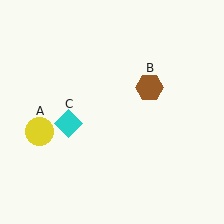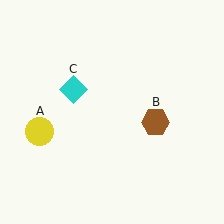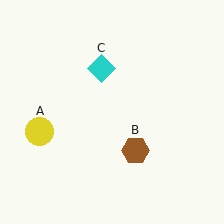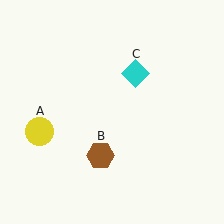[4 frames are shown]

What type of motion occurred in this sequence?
The brown hexagon (object B), cyan diamond (object C) rotated clockwise around the center of the scene.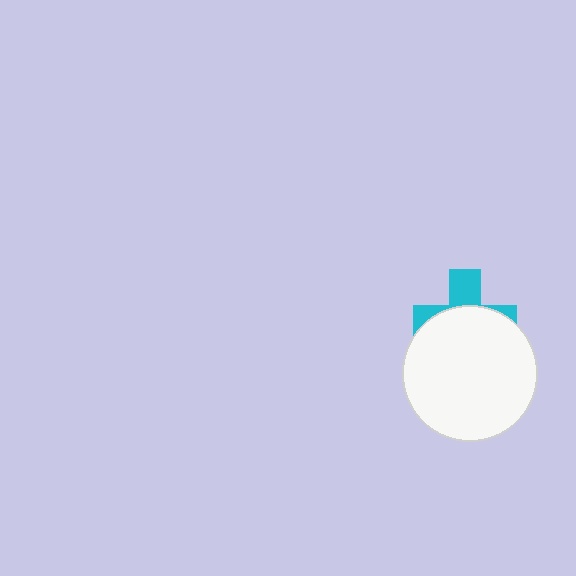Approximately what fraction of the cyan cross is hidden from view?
Roughly 66% of the cyan cross is hidden behind the white circle.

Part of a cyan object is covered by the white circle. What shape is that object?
It is a cross.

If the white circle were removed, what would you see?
You would see the complete cyan cross.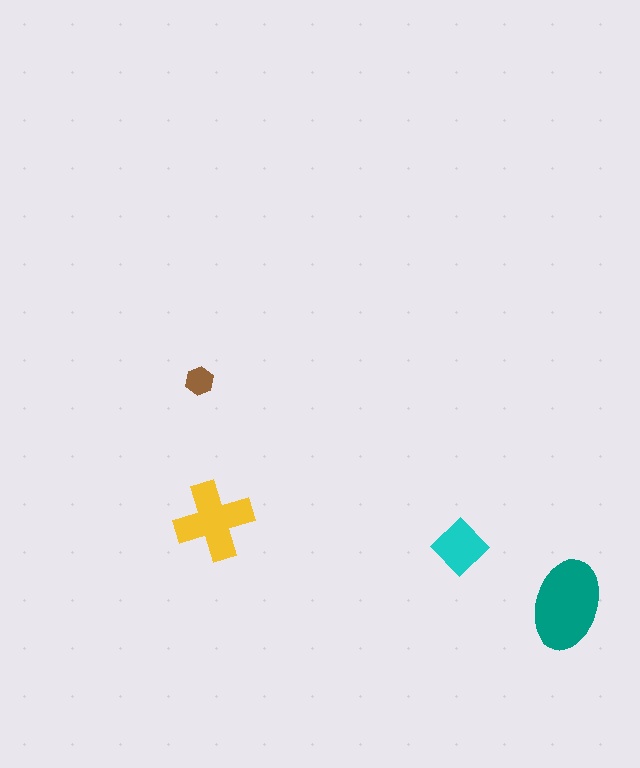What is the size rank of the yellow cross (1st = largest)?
2nd.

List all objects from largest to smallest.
The teal ellipse, the yellow cross, the cyan diamond, the brown hexagon.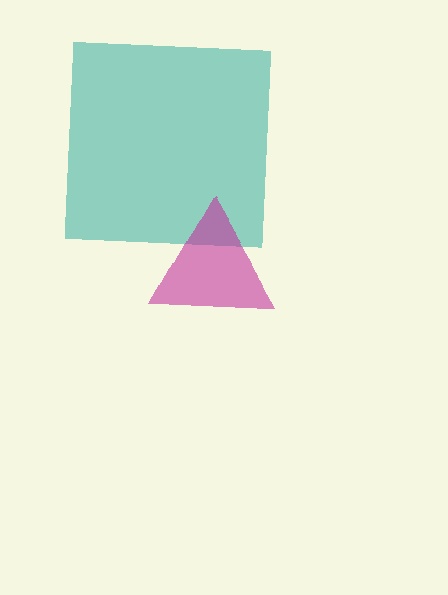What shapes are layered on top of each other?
The layered shapes are: a teal square, a magenta triangle.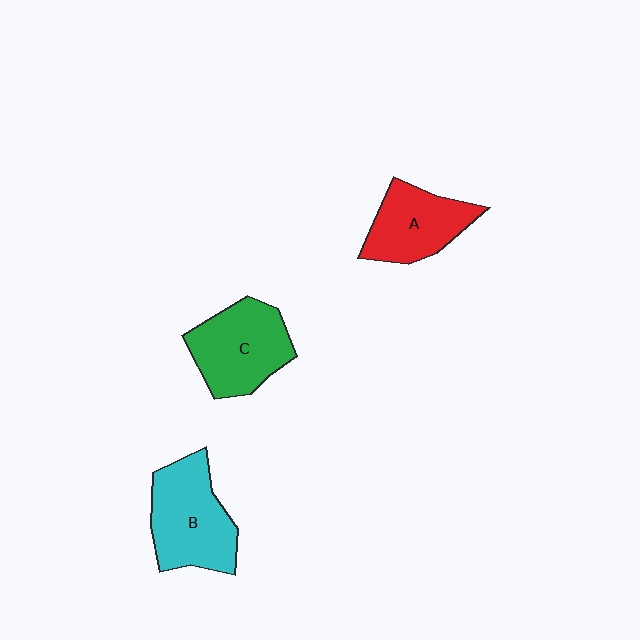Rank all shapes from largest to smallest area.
From largest to smallest: B (cyan), C (green), A (red).